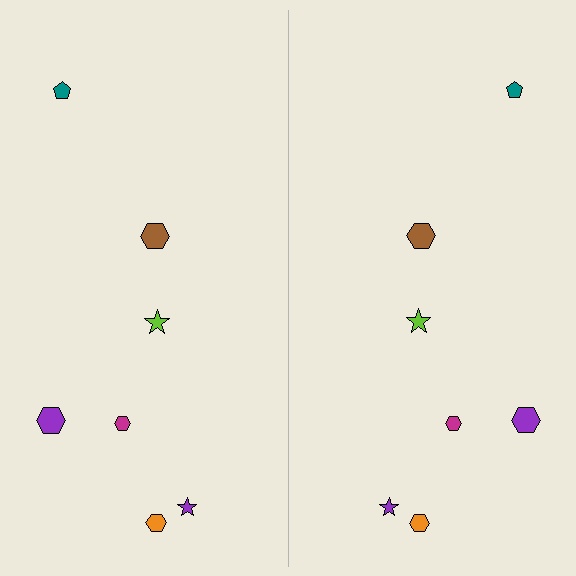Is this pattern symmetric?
Yes, this pattern has bilateral (reflection) symmetry.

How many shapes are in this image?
There are 14 shapes in this image.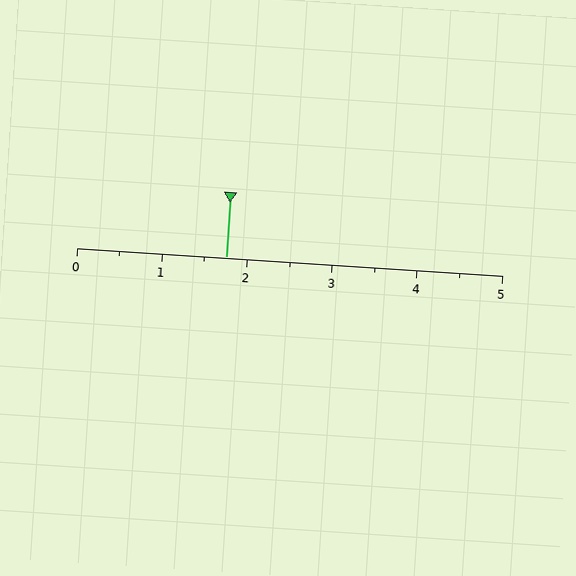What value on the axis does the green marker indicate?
The marker indicates approximately 1.8.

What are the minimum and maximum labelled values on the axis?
The axis runs from 0 to 5.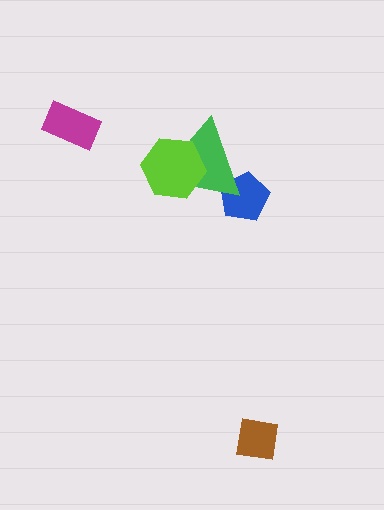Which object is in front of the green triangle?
The lime hexagon is in front of the green triangle.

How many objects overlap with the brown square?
0 objects overlap with the brown square.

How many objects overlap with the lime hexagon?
1 object overlaps with the lime hexagon.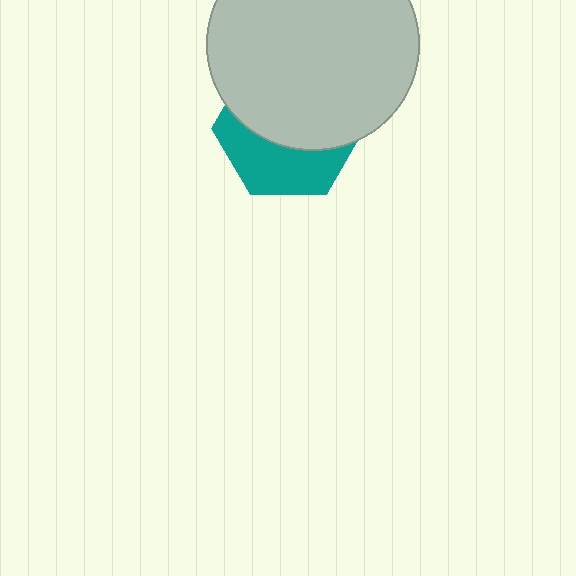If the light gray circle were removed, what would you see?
You would see the complete teal hexagon.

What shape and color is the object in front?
The object in front is a light gray circle.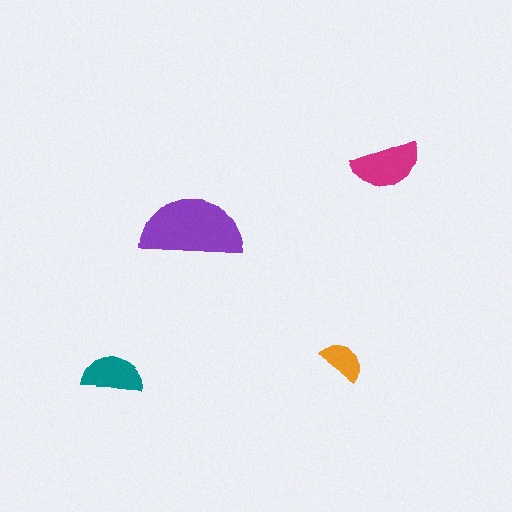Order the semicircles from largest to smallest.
the purple one, the magenta one, the teal one, the orange one.